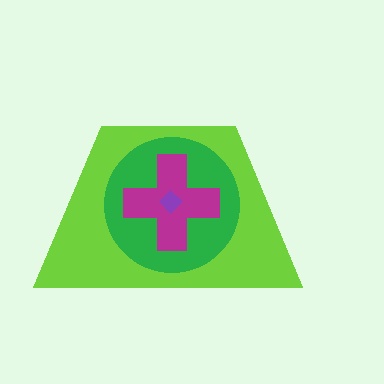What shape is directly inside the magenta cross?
The purple diamond.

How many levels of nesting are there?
4.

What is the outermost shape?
The lime trapezoid.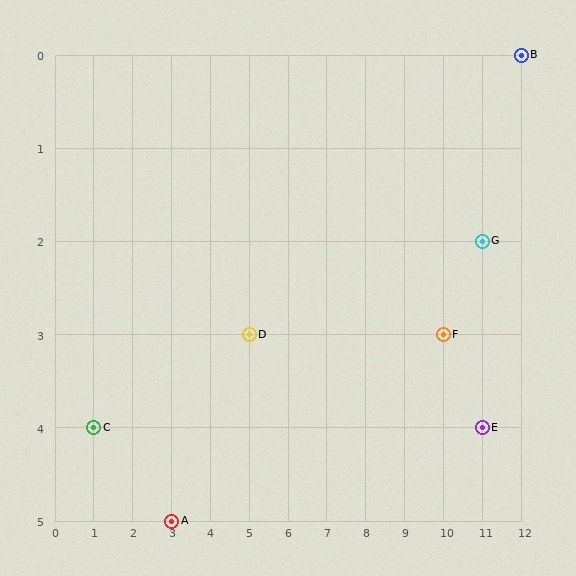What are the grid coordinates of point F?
Point F is at grid coordinates (10, 3).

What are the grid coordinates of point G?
Point G is at grid coordinates (11, 2).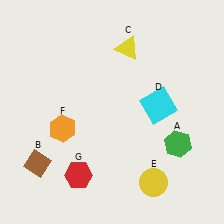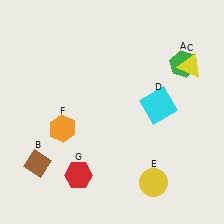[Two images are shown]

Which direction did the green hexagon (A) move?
The green hexagon (A) moved up.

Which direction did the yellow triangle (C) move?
The yellow triangle (C) moved right.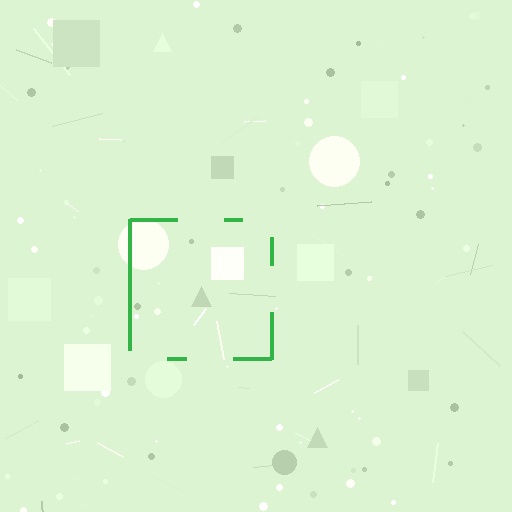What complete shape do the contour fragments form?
The contour fragments form a square.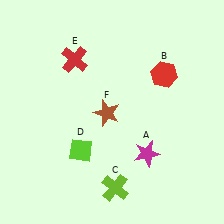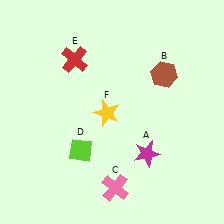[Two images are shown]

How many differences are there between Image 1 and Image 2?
There are 3 differences between the two images.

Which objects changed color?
B changed from red to brown. C changed from lime to pink. F changed from brown to yellow.